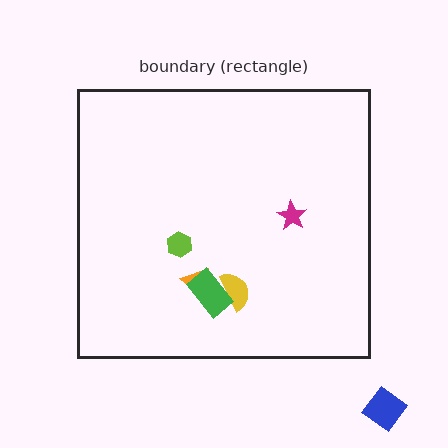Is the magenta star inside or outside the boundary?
Inside.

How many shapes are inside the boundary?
5 inside, 1 outside.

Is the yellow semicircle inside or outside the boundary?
Inside.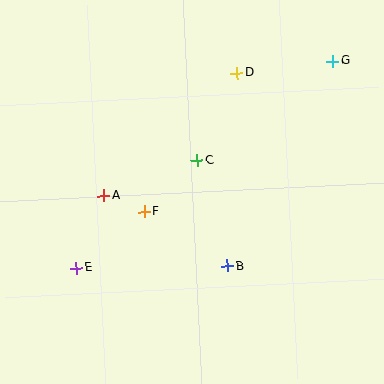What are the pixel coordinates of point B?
Point B is at (228, 266).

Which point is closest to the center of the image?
Point C at (197, 161) is closest to the center.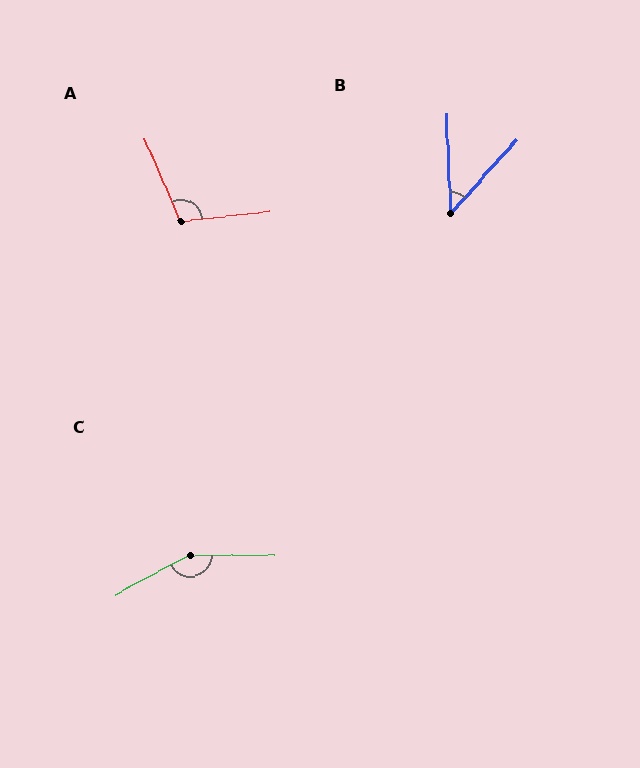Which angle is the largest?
C, at approximately 151 degrees.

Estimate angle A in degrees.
Approximately 107 degrees.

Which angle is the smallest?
B, at approximately 44 degrees.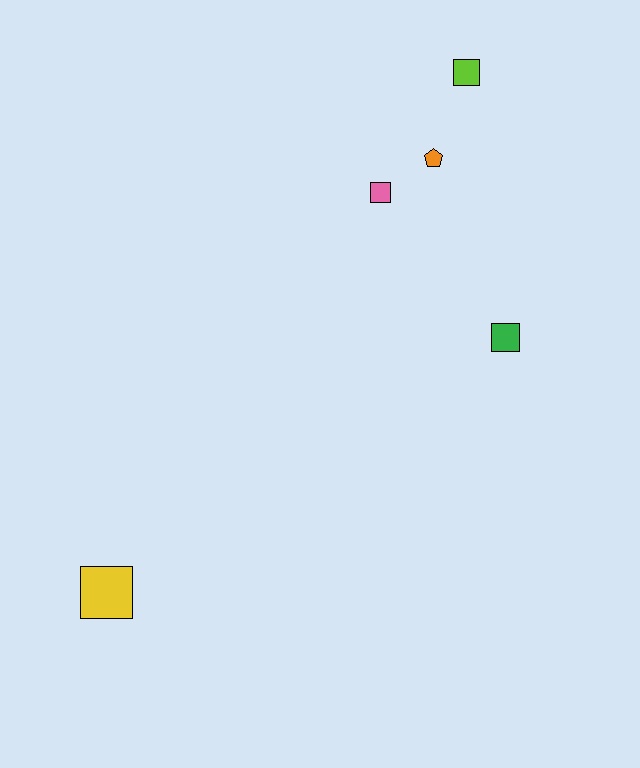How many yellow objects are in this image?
There is 1 yellow object.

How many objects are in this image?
There are 5 objects.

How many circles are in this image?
There are no circles.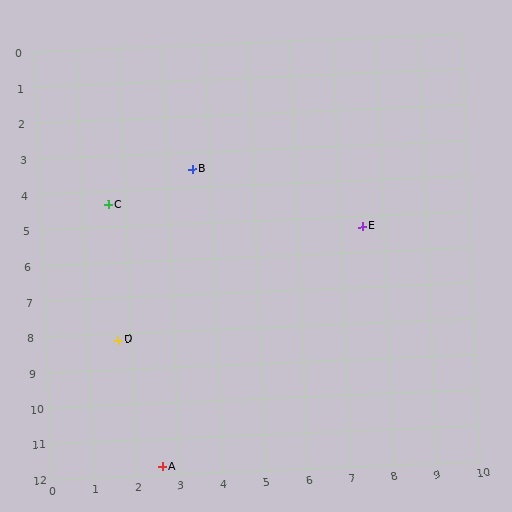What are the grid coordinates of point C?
Point C is at approximately (1.6, 4.4).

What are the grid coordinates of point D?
Point D is at approximately (1.7, 8.2).